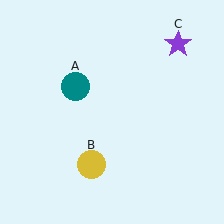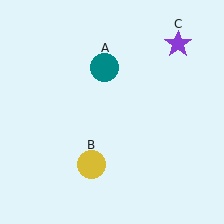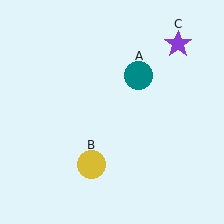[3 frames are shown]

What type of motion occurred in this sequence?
The teal circle (object A) rotated clockwise around the center of the scene.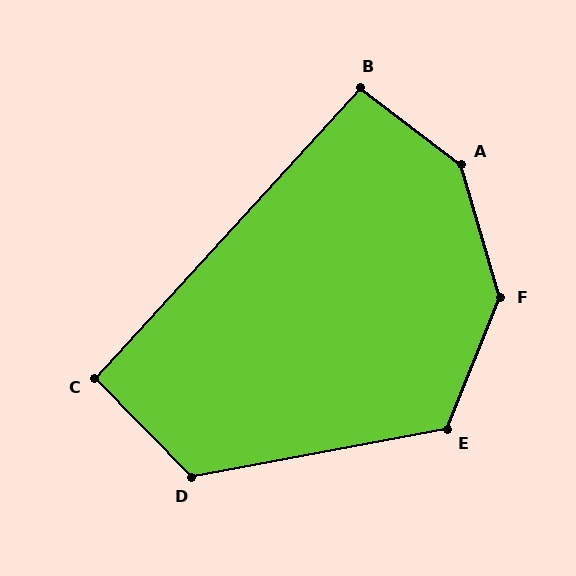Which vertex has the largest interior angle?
A, at approximately 144 degrees.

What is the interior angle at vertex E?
Approximately 123 degrees (obtuse).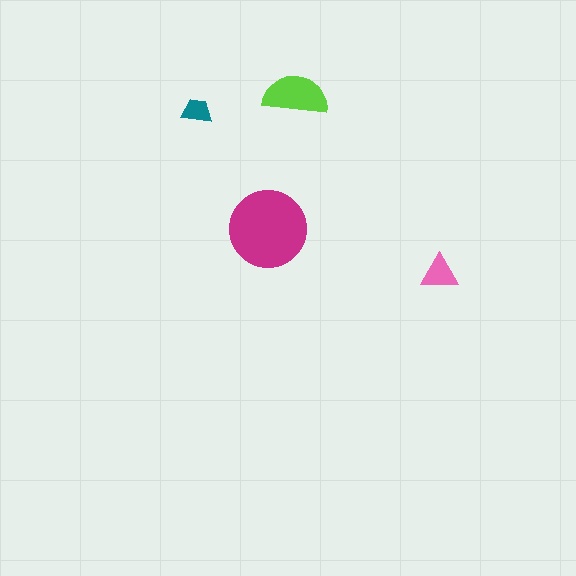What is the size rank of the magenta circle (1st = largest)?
1st.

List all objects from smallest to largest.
The teal trapezoid, the pink triangle, the lime semicircle, the magenta circle.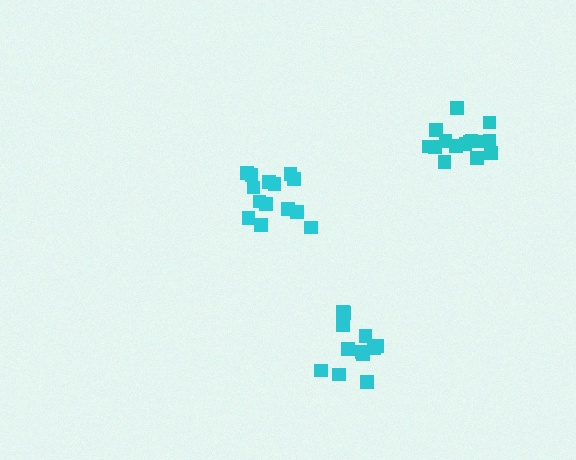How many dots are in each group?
Group 1: 12 dots, Group 2: 14 dots, Group 3: 15 dots (41 total).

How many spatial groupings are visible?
There are 3 spatial groupings.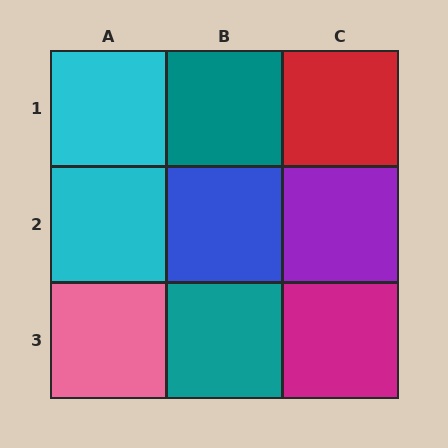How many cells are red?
1 cell is red.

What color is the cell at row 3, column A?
Pink.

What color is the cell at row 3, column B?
Teal.